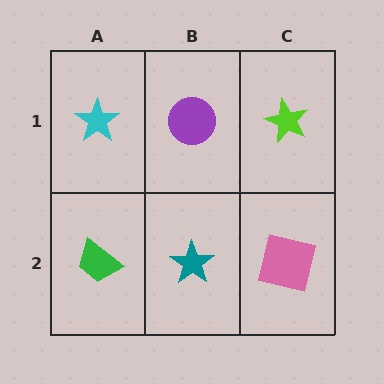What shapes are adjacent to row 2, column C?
A lime star (row 1, column C), a teal star (row 2, column B).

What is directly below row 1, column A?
A green trapezoid.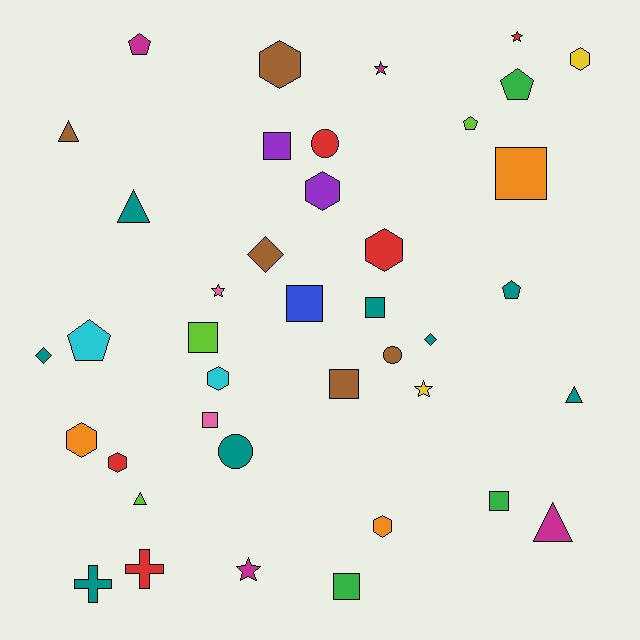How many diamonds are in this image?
There are 3 diamonds.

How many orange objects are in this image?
There are 3 orange objects.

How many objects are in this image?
There are 40 objects.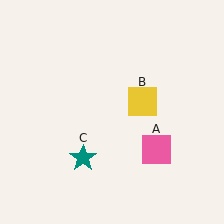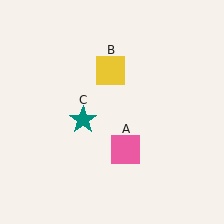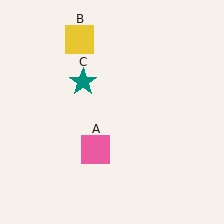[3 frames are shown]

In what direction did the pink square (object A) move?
The pink square (object A) moved left.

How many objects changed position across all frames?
3 objects changed position: pink square (object A), yellow square (object B), teal star (object C).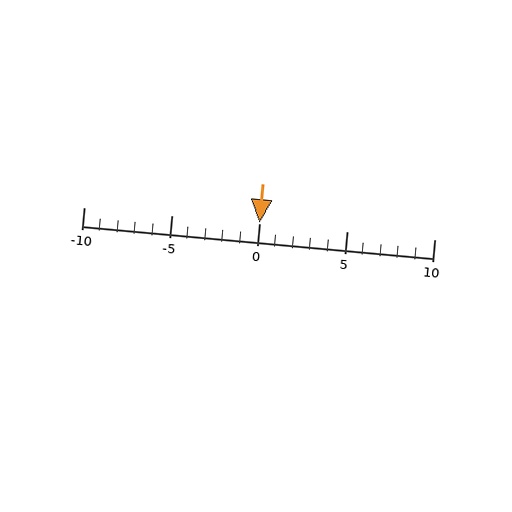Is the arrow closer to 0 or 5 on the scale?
The arrow is closer to 0.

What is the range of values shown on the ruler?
The ruler shows values from -10 to 10.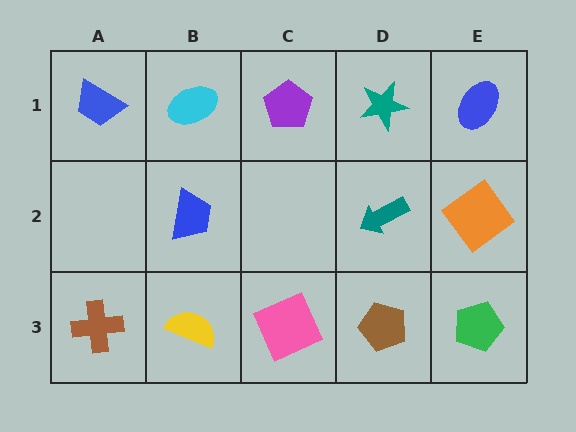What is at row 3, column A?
A brown cross.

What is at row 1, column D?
A teal star.